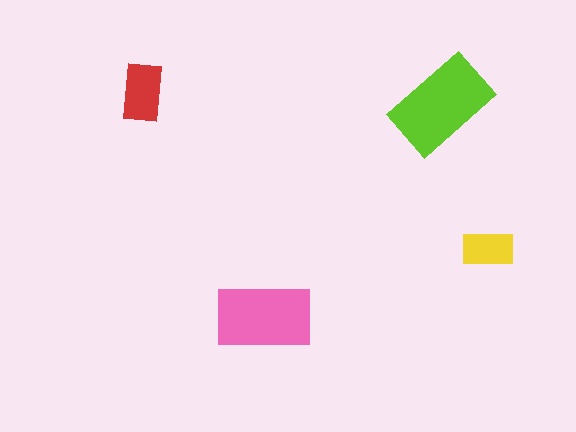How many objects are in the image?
There are 4 objects in the image.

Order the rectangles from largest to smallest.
the lime one, the pink one, the red one, the yellow one.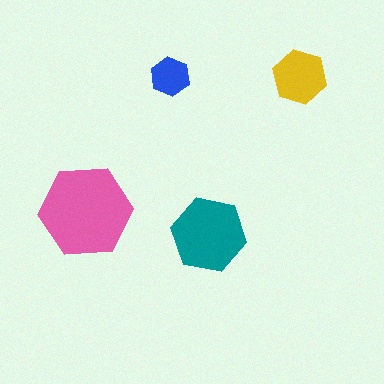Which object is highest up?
The blue hexagon is topmost.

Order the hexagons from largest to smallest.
the pink one, the teal one, the yellow one, the blue one.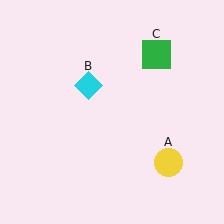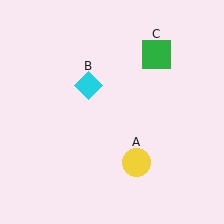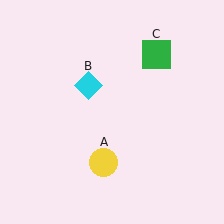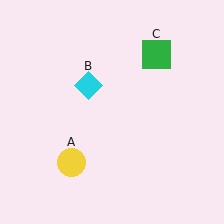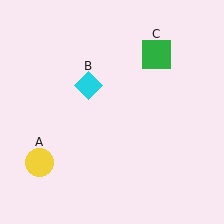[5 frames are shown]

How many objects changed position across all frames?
1 object changed position: yellow circle (object A).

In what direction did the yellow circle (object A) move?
The yellow circle (object A) moved left.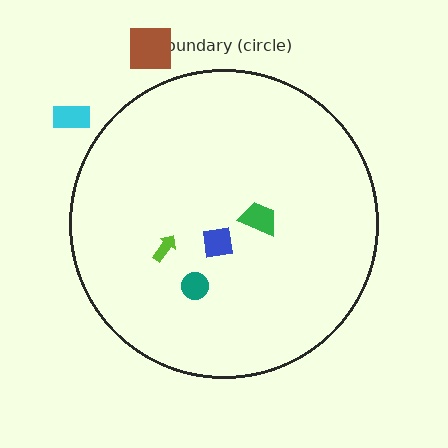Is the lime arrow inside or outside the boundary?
Inside.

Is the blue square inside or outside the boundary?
Inside.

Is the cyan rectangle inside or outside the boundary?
Outside.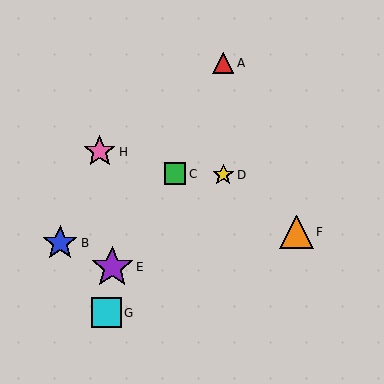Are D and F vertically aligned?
No, D is at x≈223 and F is at x≈297.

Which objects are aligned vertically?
Objects A, D are aligned vertically.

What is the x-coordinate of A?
Object A is at x≈223.